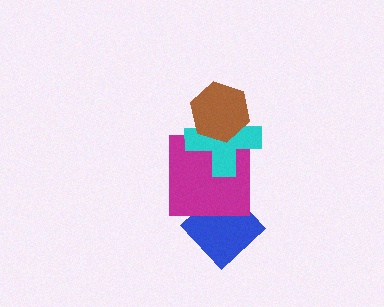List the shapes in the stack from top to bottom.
From top to bottom: the brown hexagon, the cyan cross, the magenta square, the blue diamond.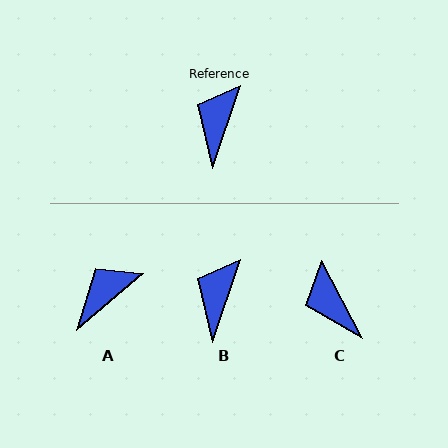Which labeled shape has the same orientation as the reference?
B.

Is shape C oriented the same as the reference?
No, it is off by about 47 degrees.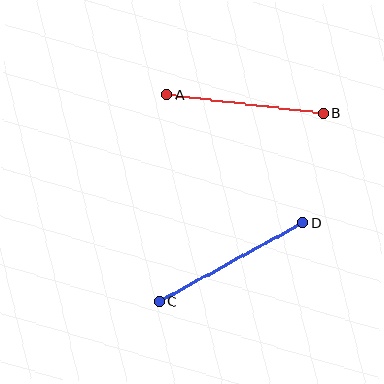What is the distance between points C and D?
The distance is approximately 164 pixels.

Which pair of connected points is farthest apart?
Points C and D are farthest apart.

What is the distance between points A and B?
The distance is approximately 158 pixels.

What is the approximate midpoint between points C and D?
The midpoint is at approximately (231, 262) pixels.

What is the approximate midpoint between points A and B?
The midpoint is at approximately (245, 104) pixels.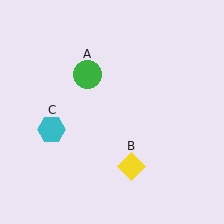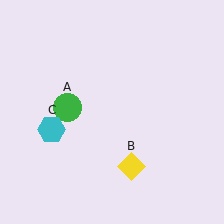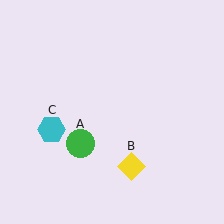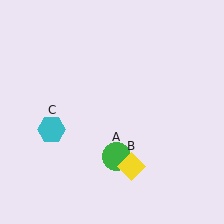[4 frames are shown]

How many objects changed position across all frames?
1 object changed position: green circle (object A).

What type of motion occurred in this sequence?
The green circle (object A) rotated counterclockwise around the center of the scene.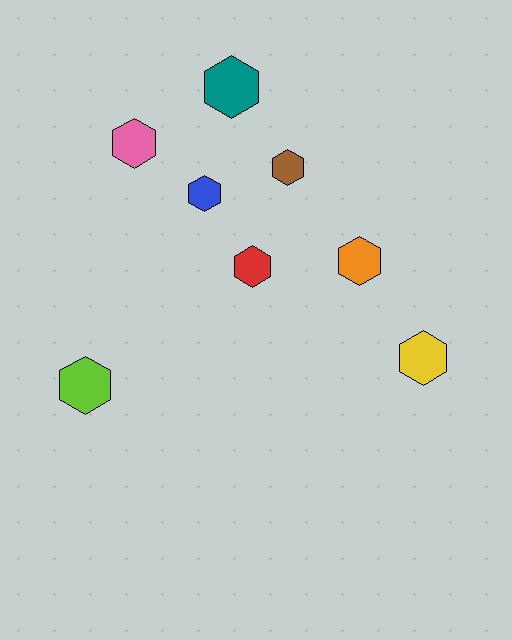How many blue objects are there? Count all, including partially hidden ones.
There is 1 blue object.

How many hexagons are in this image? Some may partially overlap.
There are 8 hexagons.